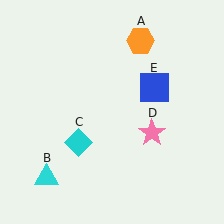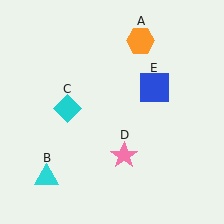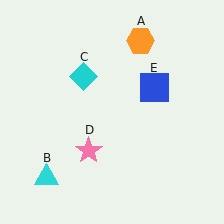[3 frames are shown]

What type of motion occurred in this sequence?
The cyan diamond (object C), pink star (object D) rotated clockwise around the center of the scene.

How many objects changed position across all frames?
2 objects changed position: cyan diamond (object C), pink star (object D).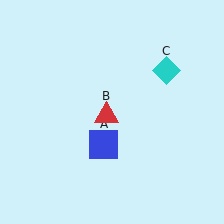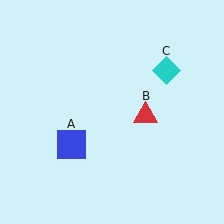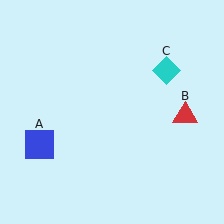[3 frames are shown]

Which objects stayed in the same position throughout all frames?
Cyan diamond (object C) remained stationary.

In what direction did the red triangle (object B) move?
The red triangle (object B) moved right.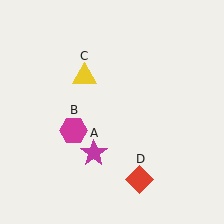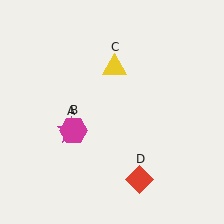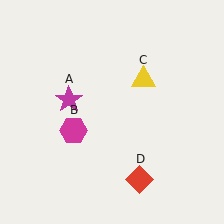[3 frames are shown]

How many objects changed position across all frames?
2 objects changed position: magenta star (object A), yellow triangle (object C).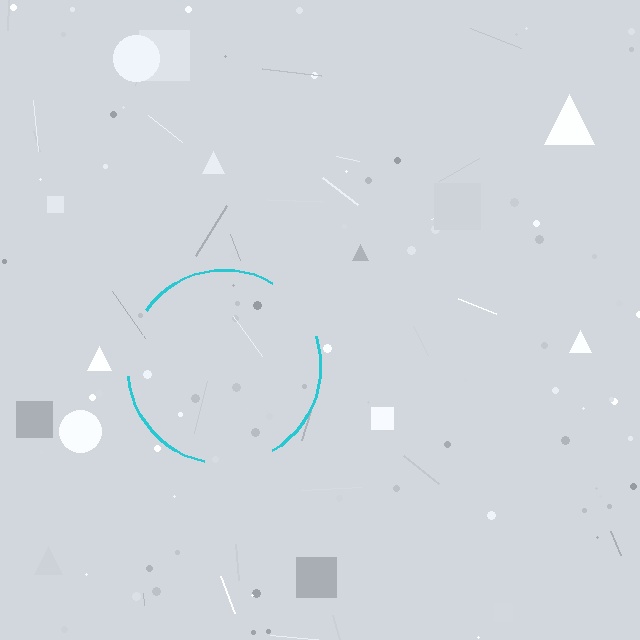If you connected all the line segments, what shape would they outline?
They would outline a circle.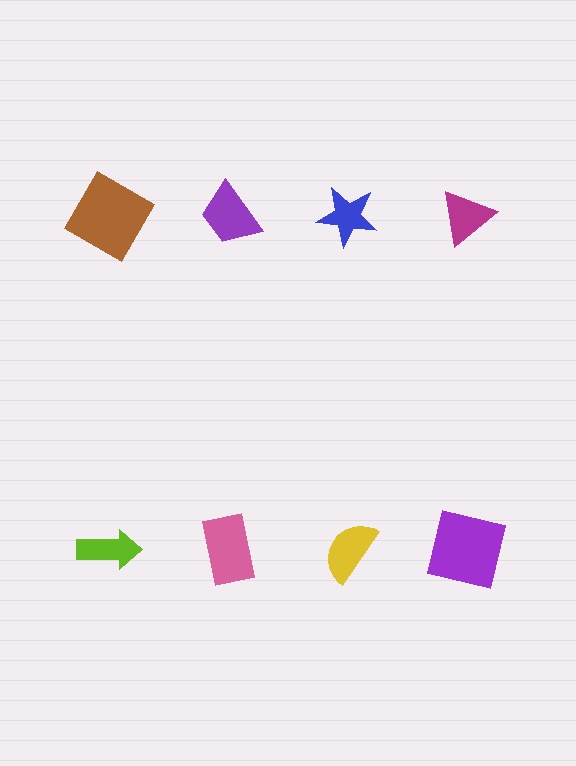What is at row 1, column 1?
A brown square.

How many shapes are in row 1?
4 shapes.